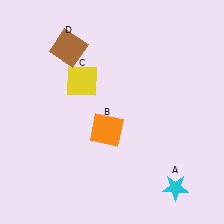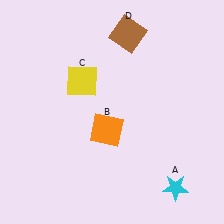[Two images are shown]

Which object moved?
The brown square (D) moved right.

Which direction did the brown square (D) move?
The brown square (D) moved right.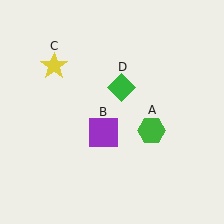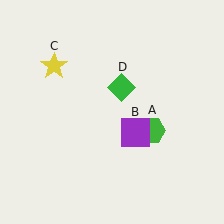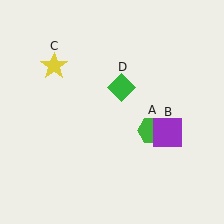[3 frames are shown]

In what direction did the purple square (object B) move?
The purple square (object B) moved right.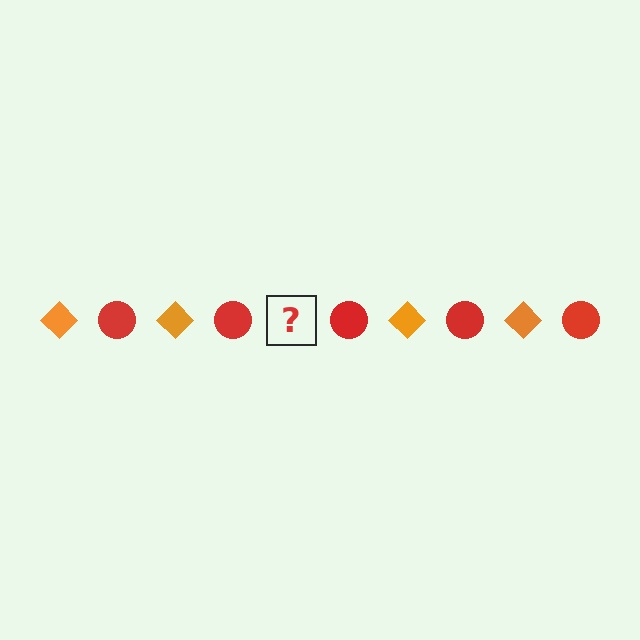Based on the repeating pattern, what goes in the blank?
The blank should be an orange diamond.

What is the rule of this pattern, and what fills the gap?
The rule is that the pattern alternates between orange diamond and red circle. The gap should be filled with an orange diamond.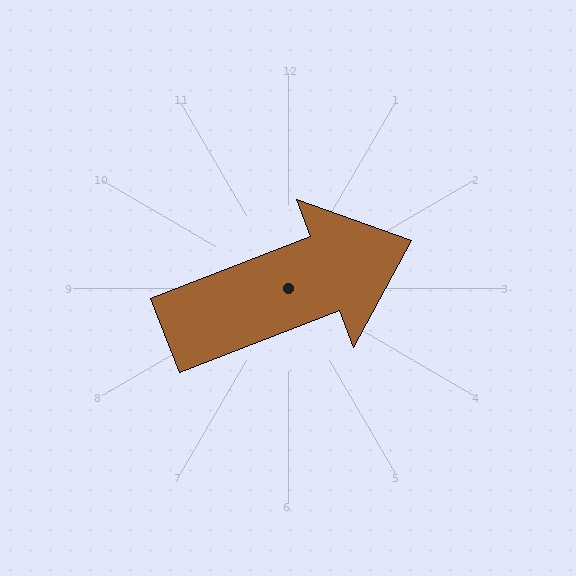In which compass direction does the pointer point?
East.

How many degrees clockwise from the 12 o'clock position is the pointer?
Approximately 69 degrees.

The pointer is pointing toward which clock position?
Roughly 2 o'clock.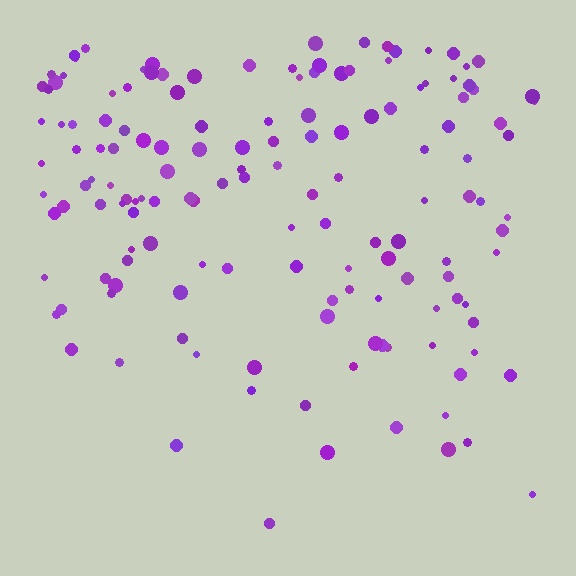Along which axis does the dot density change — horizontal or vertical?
Vertical.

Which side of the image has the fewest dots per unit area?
The bottom.